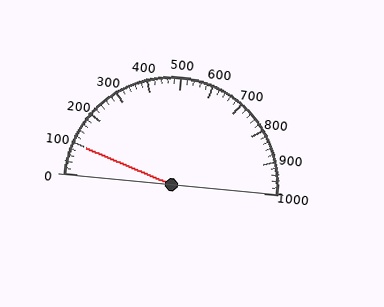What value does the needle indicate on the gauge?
The needle indicates approximately 100.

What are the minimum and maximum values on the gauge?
The gauge ranges from 0 to 1000.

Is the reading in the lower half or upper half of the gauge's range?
The reading is in the lower half of the range (0 to 1000).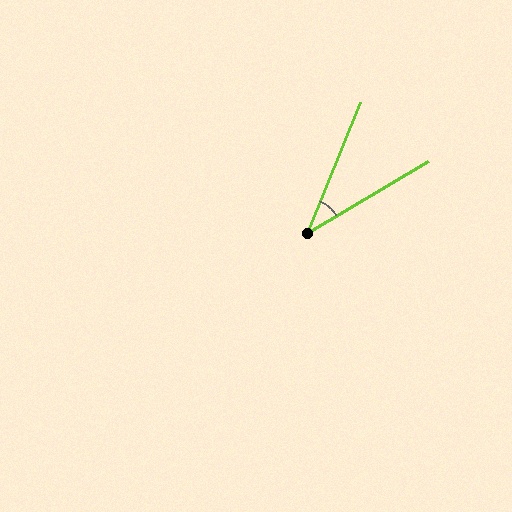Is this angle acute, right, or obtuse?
It is acute.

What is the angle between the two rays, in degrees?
Approximately 37 degrees.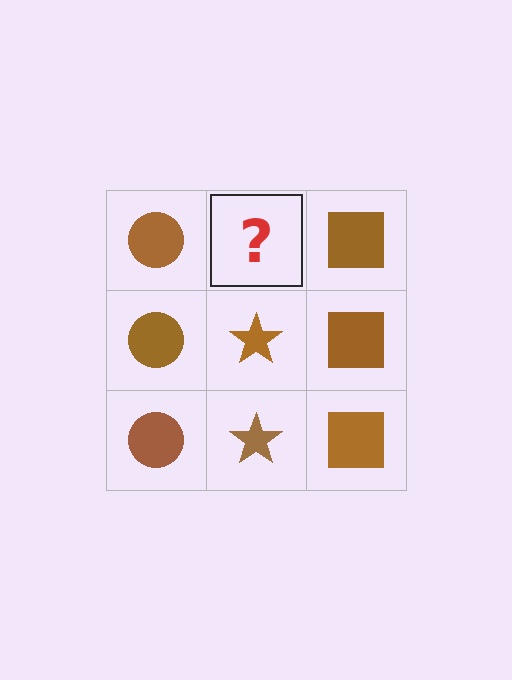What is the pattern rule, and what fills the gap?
The rule is that each column has a consistent shape. The gap should be filled with a brown star.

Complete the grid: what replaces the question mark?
The question mark should be replaced with a brown star.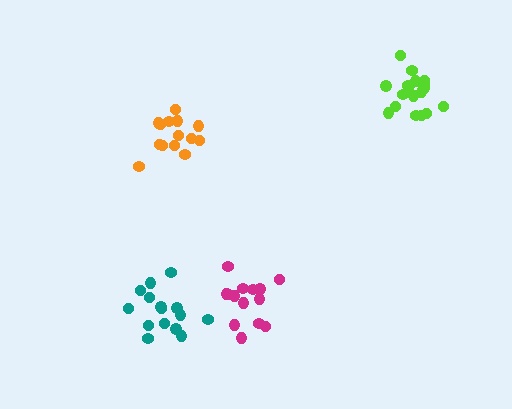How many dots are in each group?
Group 1: 14 dots, Group 2: 14 dots, Group 3: 18 dots, Group 4: 15 dots (61 total).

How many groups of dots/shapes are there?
There are 4 groups.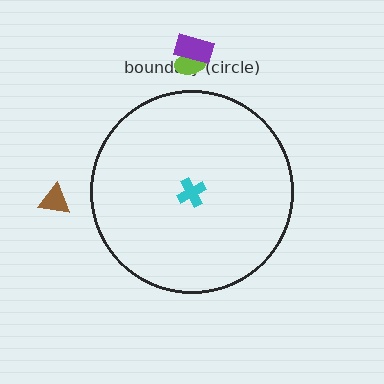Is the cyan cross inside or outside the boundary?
Inside.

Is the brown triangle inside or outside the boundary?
Outside.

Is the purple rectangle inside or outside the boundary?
Outside.